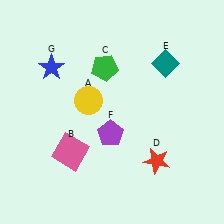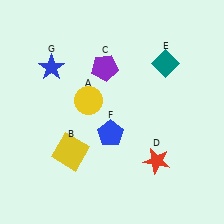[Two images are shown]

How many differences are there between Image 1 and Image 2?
There are 3 differences between the two images.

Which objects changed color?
B changed from pink to yellow. C changed from green to purple. F changed from purple to blue.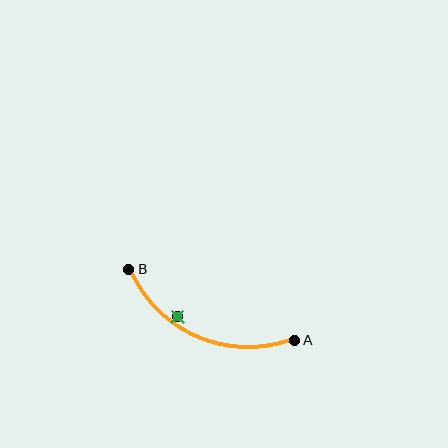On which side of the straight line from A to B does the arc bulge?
The arc bulges below the straight line connecting A and B.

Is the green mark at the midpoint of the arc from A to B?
No — the green mark does not lie on the arc at all. It sits slightly inside the curve.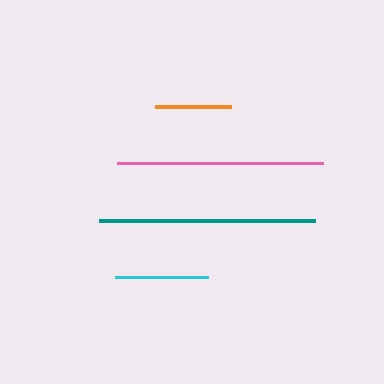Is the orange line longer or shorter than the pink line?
The pink line is longer than the orange line.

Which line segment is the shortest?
The orange line is the shortest at approximately 76 pixels.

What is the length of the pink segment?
The pink segment is approximately 206 pixels long.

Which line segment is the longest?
The teal line is the longest at approximately 215 pixels.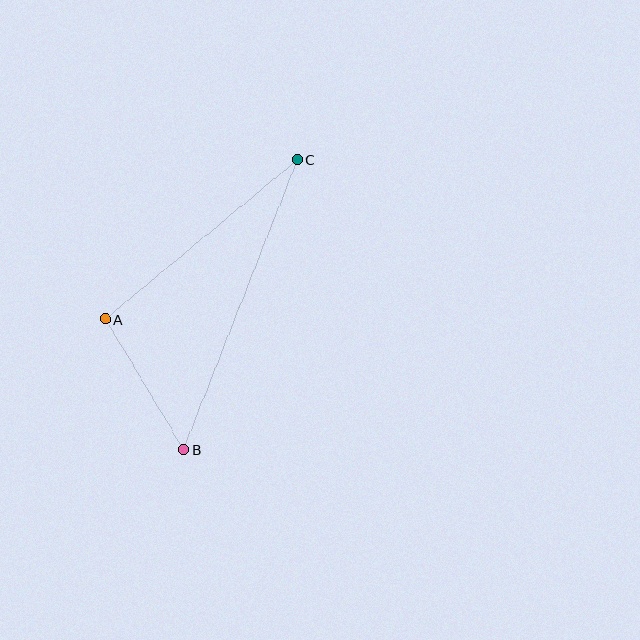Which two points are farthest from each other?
Points B and C are farthest from each other.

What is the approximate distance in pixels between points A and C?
The distance between A and C is approximately 250 pixels.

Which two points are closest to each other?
Points A and B are closest to each other.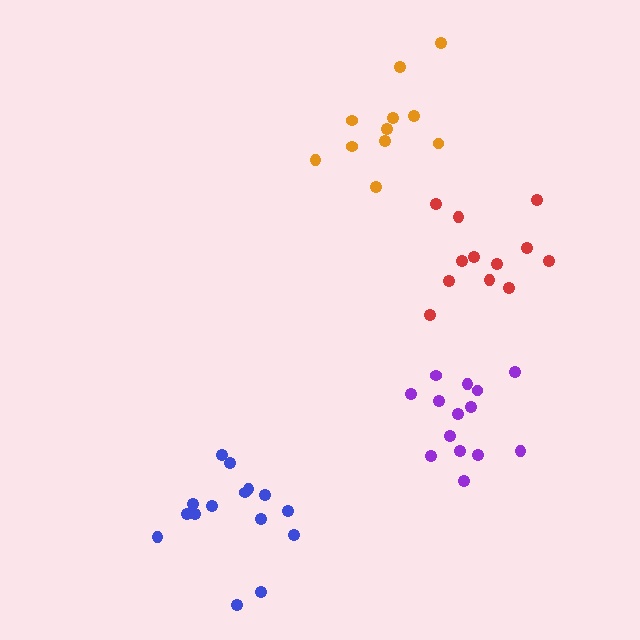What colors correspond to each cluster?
The clusters are colored: orange, red, blue, purple.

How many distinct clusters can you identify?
There are 4 distinct clusters.